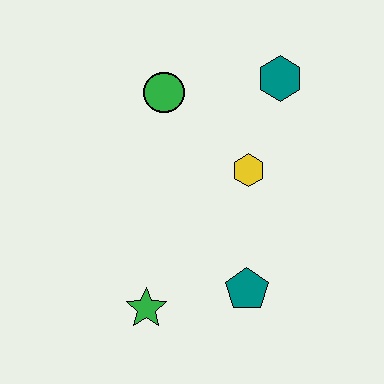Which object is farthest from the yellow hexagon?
The green star is farthest from the yellow hexagon.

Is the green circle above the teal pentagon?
Yes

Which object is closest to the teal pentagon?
The green star is closest to the teal pentagon.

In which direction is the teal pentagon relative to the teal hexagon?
The teal pentagon is below the teal hexagon.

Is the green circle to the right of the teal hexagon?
No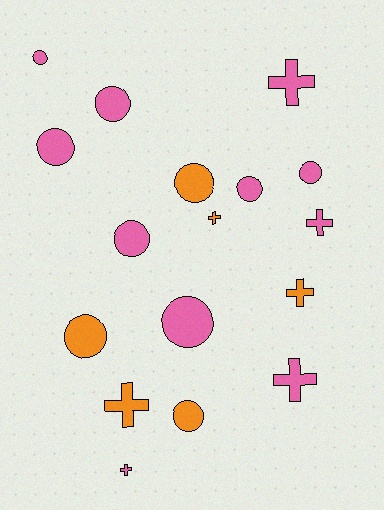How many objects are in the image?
There are 17 objects.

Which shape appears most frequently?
Circle, with 10 objects.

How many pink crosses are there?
There are 4 pink crosses.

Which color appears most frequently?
Pink, with 11 objects.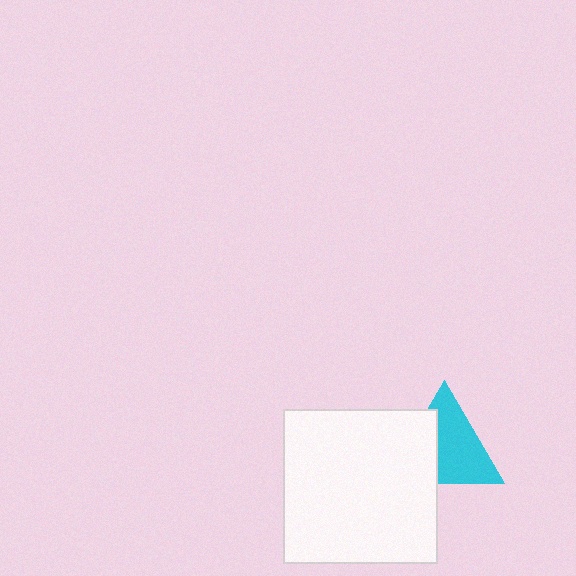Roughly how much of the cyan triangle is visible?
About half of it is visible (roughly 62%).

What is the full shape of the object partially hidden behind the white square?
The partially hidden object is a cyan triangle.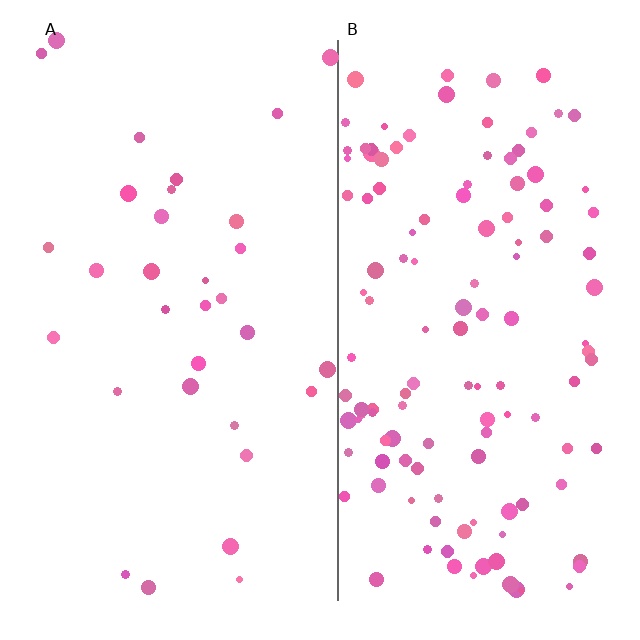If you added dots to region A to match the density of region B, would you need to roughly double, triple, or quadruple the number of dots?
Approximately quadruple.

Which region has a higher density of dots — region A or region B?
B (the right).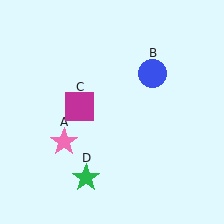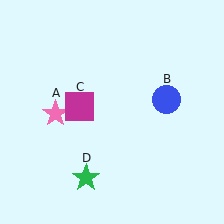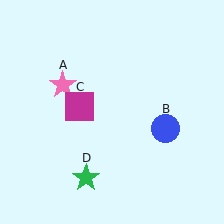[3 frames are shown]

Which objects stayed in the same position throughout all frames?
Magenta square (object C) and green star (object D) remained stationary.